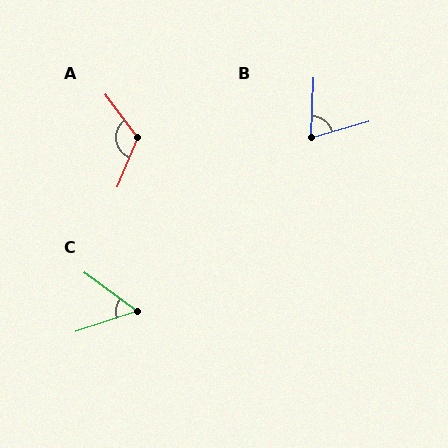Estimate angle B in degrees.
Approximately 72 degrees.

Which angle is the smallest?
C, at approximately 55 degrees.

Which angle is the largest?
A, at approximately 121 degrees.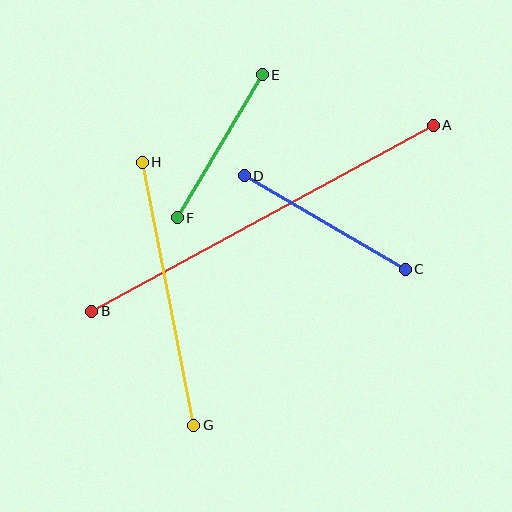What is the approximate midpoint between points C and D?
The midpoint is at approximately (325, 222) pixels.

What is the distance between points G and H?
The distance is approximately 268 pixels.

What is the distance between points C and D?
The distance is approximately 187 pixels.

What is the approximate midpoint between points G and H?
The midpoint is at approximately (168, 294) pixels.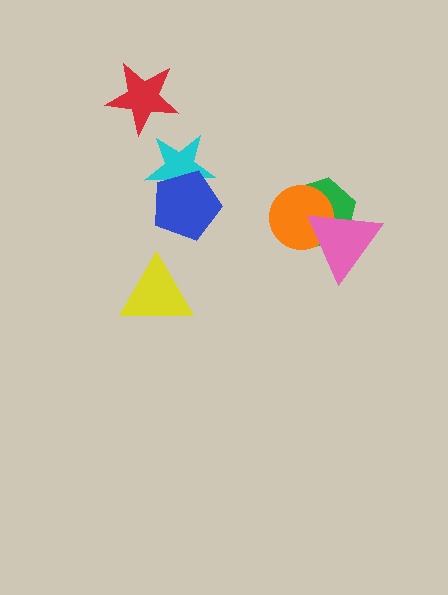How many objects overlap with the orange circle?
2 objects overlap with the orange circle.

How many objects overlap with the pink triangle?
2 objects overlap with the pink triangle.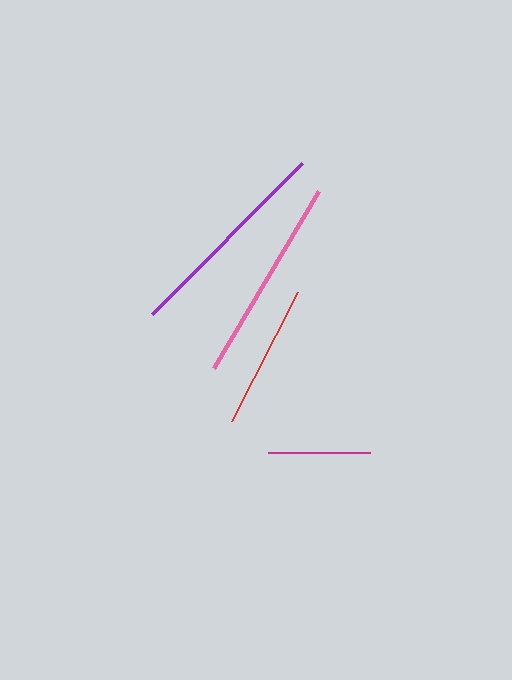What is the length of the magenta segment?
The magenta segment is approximately 102 pixels long.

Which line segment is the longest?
The purple line is the longest at approximately 213 pixels.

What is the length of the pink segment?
The pink segment is approximately 205 pixels long.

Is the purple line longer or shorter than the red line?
The purple line is longer than the red line.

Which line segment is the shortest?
The magenta line is the shortest at approximately 102 pixels.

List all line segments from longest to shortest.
From longest to shortest: purple, pink, red, magenta.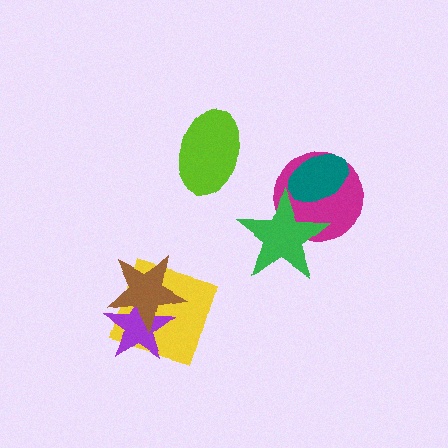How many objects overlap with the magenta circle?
2 objects overlap with the magenta circle.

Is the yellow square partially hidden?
Yes, it is partially covered by another shape.